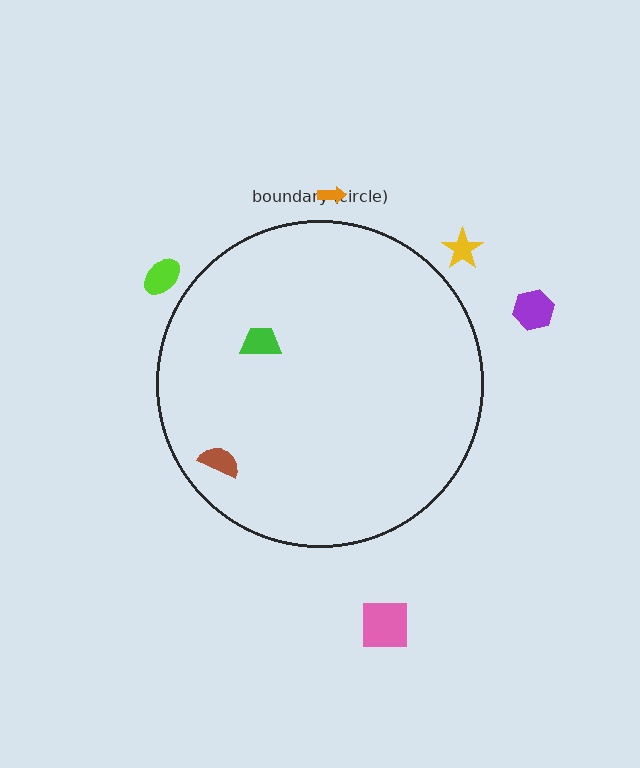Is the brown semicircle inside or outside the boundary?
Inside.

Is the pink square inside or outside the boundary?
Outside.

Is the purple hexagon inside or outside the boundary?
Outside.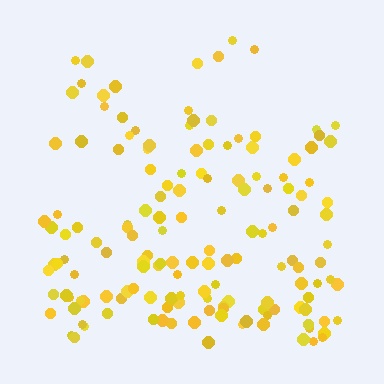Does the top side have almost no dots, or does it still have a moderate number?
Still a moderate number, just noticeably fewer than the bottom.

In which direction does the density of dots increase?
From top to bottom, with the bottom side densest.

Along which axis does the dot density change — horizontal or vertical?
Vertical.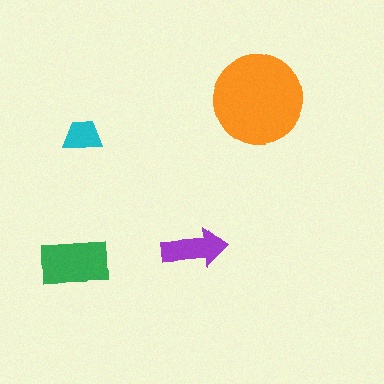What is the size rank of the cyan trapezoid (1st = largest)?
4th.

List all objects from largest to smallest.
The orange circle, the green rectangle, the purple arrow, the cyan trapezoid.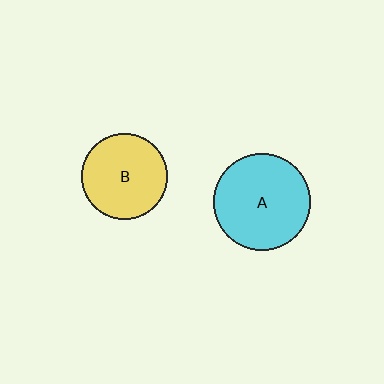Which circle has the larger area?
Circle A (cyan).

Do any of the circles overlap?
No, none of the circles overlap.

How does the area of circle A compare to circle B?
Approximately 1.3 times.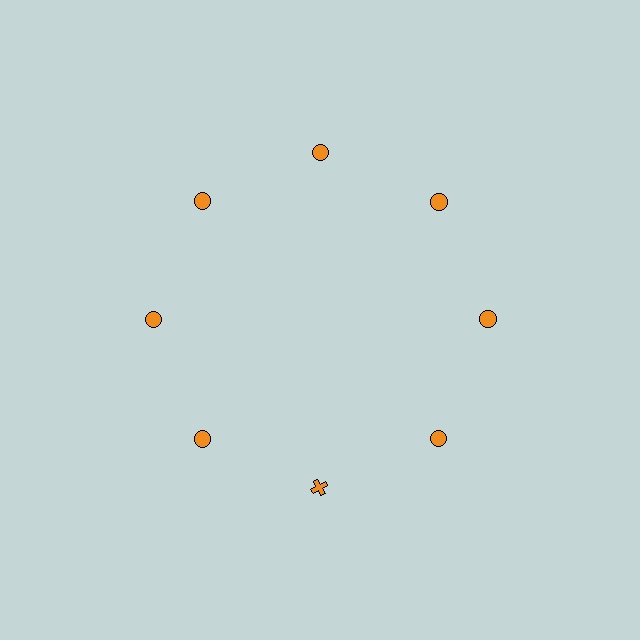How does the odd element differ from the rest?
It has a different shape: cross instead of circle.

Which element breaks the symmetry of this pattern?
The orange cross at roughly the 6 o'clock position breaks the symmetry. All other shapes are orange circles.